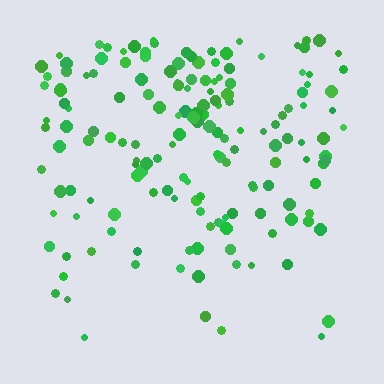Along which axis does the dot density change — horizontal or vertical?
Vertical.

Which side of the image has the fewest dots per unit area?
The bottom.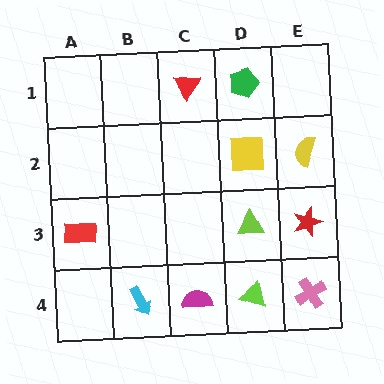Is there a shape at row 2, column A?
No, that cell is empty.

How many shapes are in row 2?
2 shapes.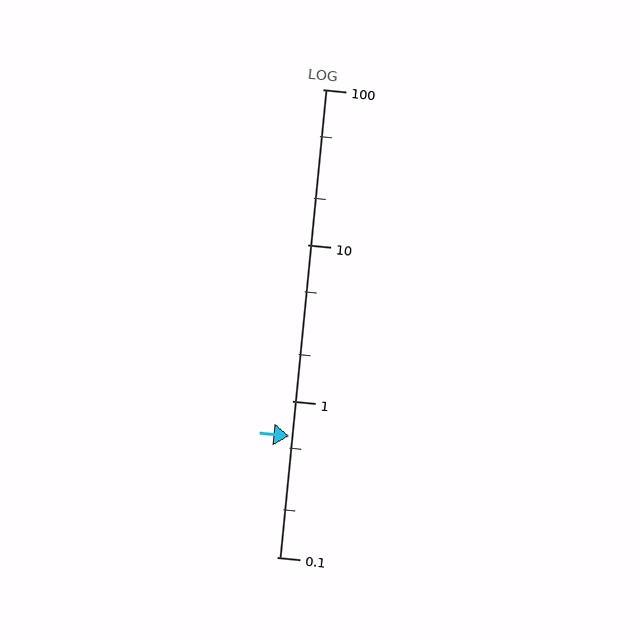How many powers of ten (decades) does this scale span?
The scale spans 3 decades, from 0.1 to 100.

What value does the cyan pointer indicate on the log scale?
The pointer indicates approximately 0.6.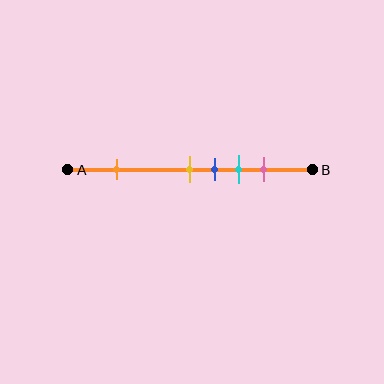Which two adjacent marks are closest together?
The yellow and blue marks are the closest adjacent pair.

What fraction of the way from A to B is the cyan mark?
The cyan mark is approximately 70% (0.7) of the way from A to B.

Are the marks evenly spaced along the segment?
No, the marks are not evenly spaced.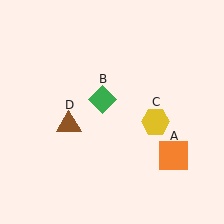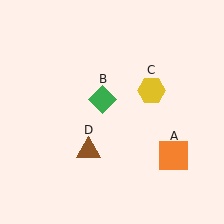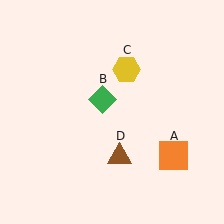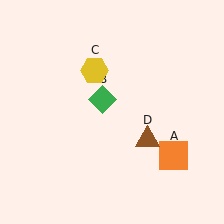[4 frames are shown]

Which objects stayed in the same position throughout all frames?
Orange square (object A) and green diamond (object B) remained stationary.